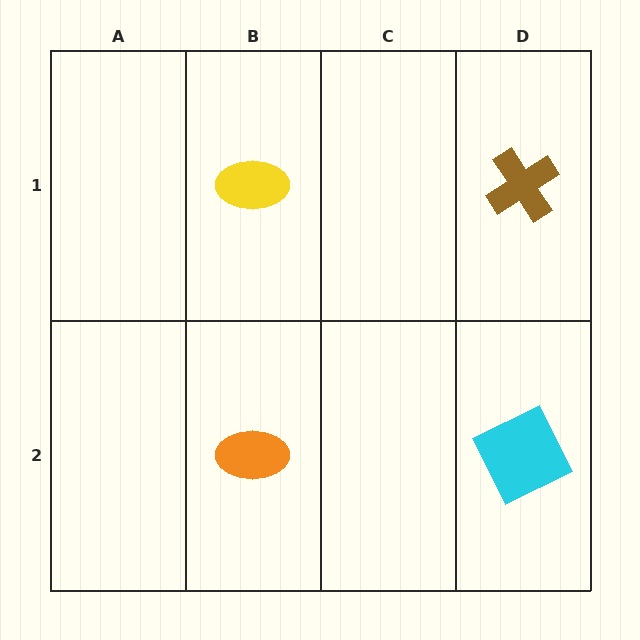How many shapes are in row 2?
2 shapes.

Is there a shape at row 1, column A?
No, that cell is empty.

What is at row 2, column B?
An orange ellipse.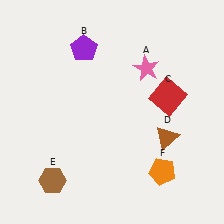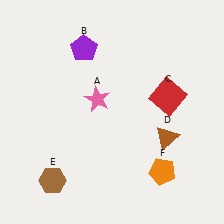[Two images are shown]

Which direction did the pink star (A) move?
The pink star (A) moved left.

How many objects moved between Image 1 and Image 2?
1 object moved between the two images.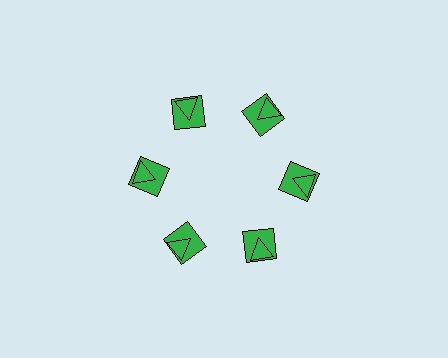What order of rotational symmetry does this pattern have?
This pattern has 6-fold rotational symmetry.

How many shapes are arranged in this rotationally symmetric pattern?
There are 12 shapes, arranged in 6 groups of 2.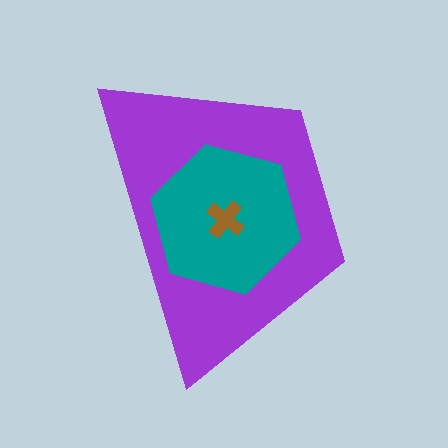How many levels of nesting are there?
3.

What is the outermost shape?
The purple trapezoid.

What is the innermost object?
The brown cross.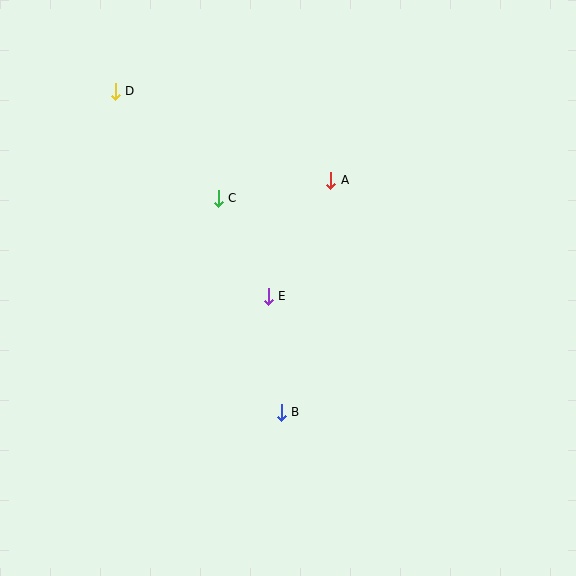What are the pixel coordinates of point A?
Point A is at (331, 180).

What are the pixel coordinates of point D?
Point D is at (115, 91).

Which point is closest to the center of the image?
Point E at (268, 296) is closest to the center.